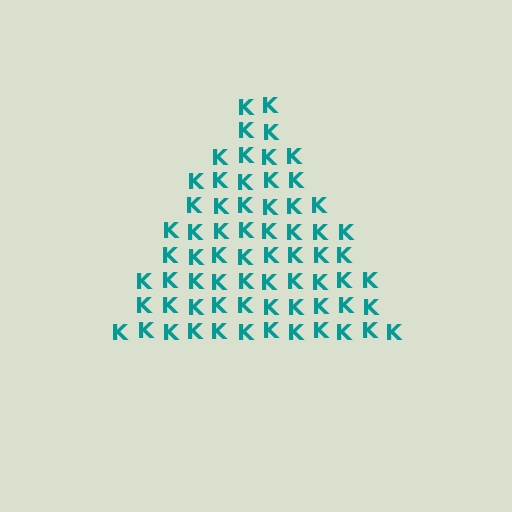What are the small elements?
The small elements are letter K's.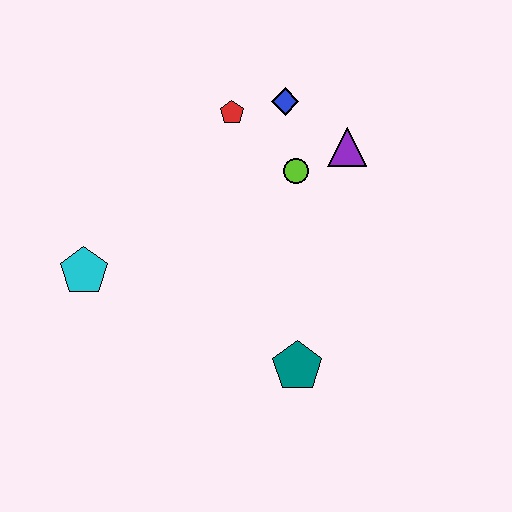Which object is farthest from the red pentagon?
The teal pentagon is farthest from the red pentagon.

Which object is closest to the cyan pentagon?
The red pentagon is closest to the cyan pentagon.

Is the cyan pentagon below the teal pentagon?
No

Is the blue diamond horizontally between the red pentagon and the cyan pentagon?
No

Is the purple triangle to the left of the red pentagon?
No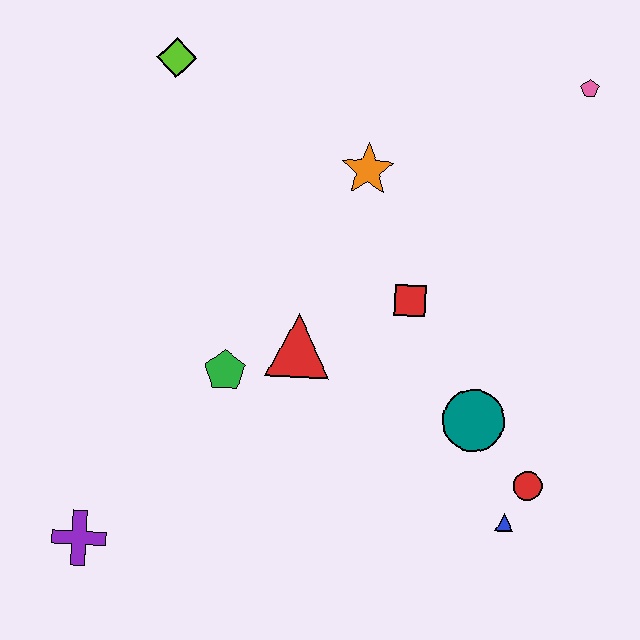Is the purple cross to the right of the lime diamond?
No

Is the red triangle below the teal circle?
No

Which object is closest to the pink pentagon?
The orange star is closest to the pink pentagon.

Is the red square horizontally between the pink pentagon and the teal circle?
No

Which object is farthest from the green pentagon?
The pink pentagon is farthest from the green pentagon.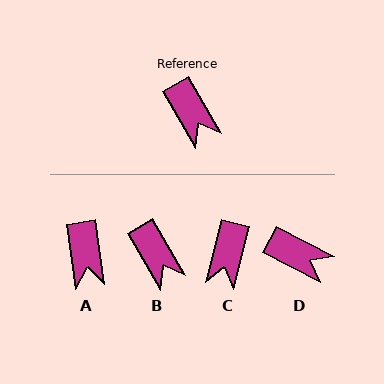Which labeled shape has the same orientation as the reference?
B.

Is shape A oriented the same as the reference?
No, it is off by about 22 degrees.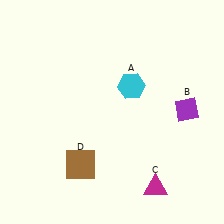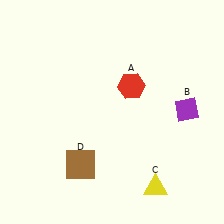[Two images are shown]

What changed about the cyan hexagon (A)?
In Image 1, A is cyan. In Image 2, it changed to red.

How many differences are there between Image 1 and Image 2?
There are 2 differences between the two images.